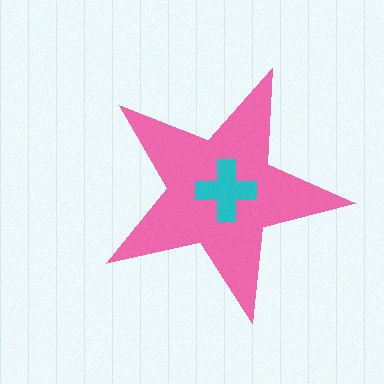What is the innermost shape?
The cyan cross.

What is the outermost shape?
The pink star.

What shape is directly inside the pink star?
The cyan cross.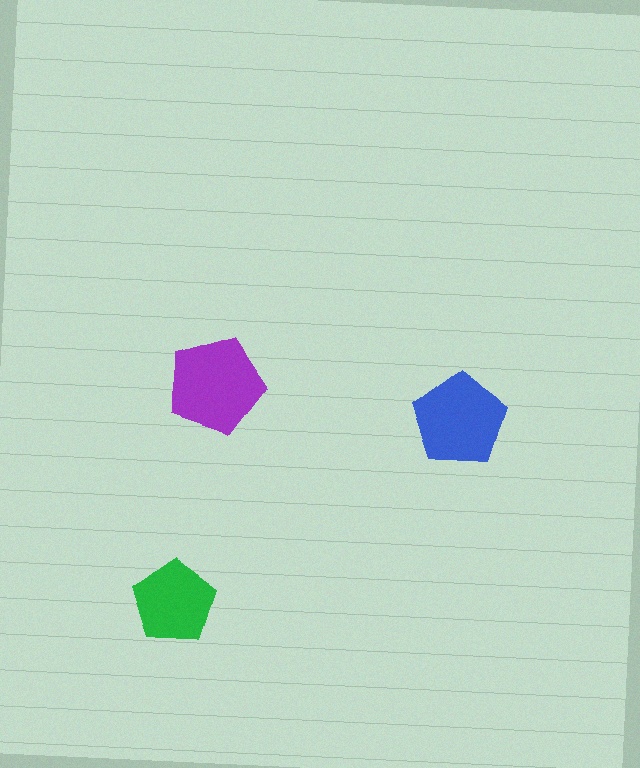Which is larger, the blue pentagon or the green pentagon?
The blue one.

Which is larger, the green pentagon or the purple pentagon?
The purple one.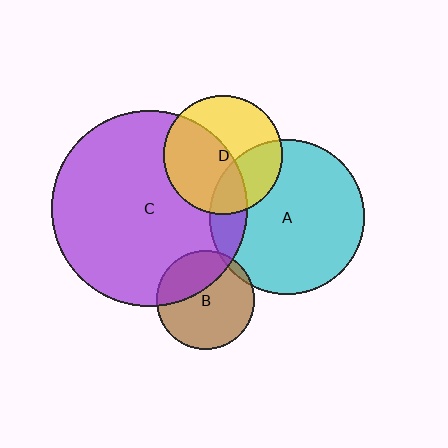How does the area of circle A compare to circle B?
Approximately 2.5 times.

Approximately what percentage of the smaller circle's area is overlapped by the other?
Approximately 50%.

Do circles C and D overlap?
Yes.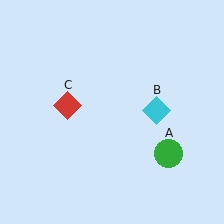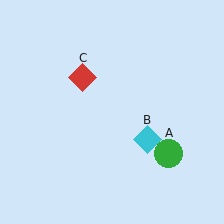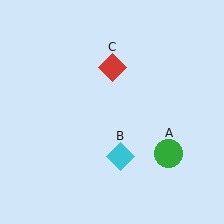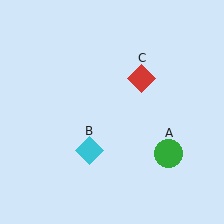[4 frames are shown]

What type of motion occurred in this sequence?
The cyan diamond (object B), red diamond (object C) rotated clockwise around the center of the scene.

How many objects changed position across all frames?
2 objects changed position: cyan diamond (object B), red diamond (object C).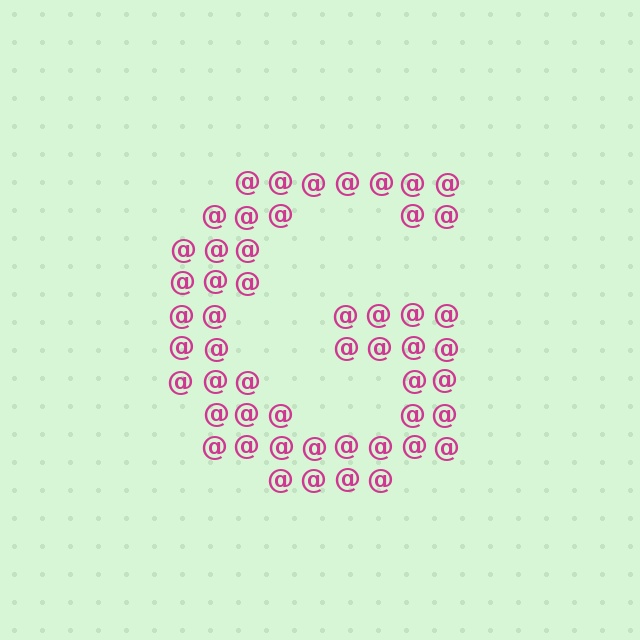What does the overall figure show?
The overall figure shows the letter G.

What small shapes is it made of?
It is made of small at signs.